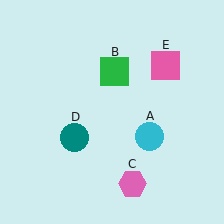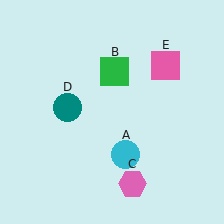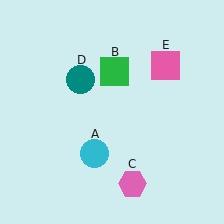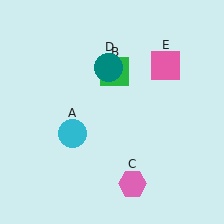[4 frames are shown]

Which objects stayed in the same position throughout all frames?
Green square (object B) and pink hexagon (object C) and pink square (object E) remained stationary.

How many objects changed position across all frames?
2 objects changed position: cyan circle (object A), teal circle (object D).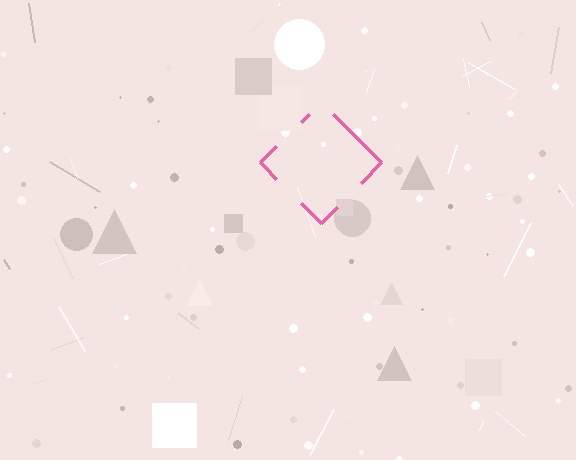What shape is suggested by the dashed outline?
The dashed outline suggests a diamond.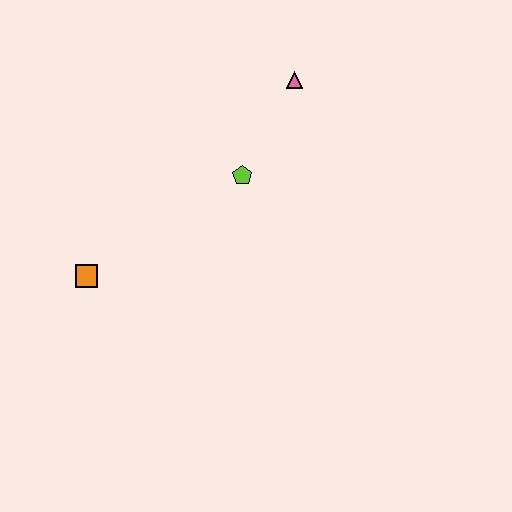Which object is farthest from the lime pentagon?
The orange square is farthest from the lime pentagon.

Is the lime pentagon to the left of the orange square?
No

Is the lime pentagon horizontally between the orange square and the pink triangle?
Yes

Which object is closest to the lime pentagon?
The pink triangle is closest to the lime pentagon.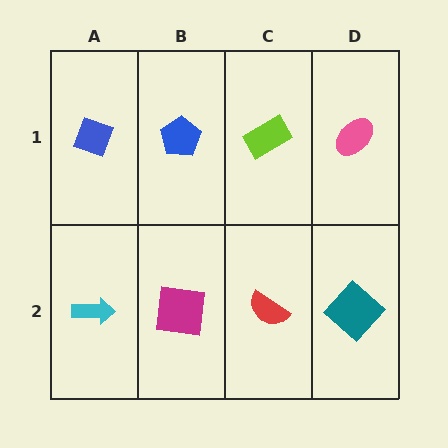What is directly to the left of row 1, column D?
A lime rectangle.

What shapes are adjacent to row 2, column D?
A pink ellipse (row 1, column D), a red semicircle (row 2, column C).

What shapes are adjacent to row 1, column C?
A red semicircle (row 2, column C), a blue pentagon (row 1, column B), a pink ellipse (row 1, column D).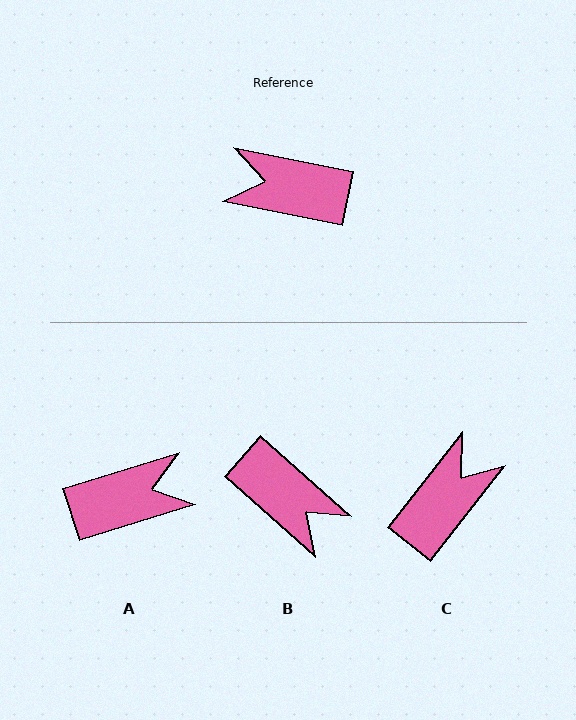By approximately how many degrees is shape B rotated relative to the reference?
Approximately 149 degrees counter-clockwise.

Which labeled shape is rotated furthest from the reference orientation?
A, about 152 degrees away.